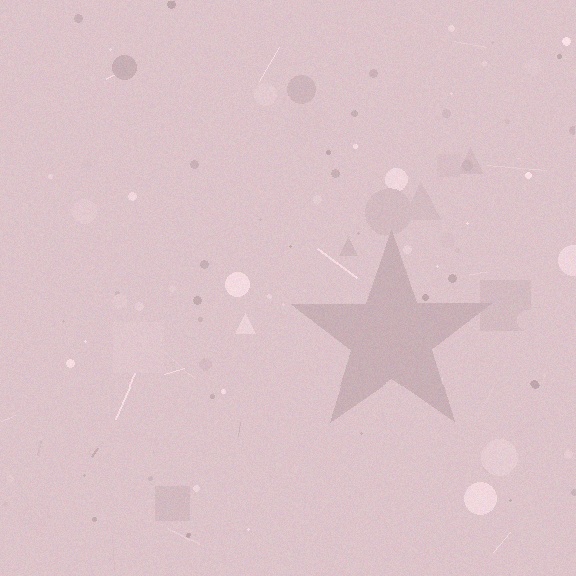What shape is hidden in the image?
A star is hidden in the image.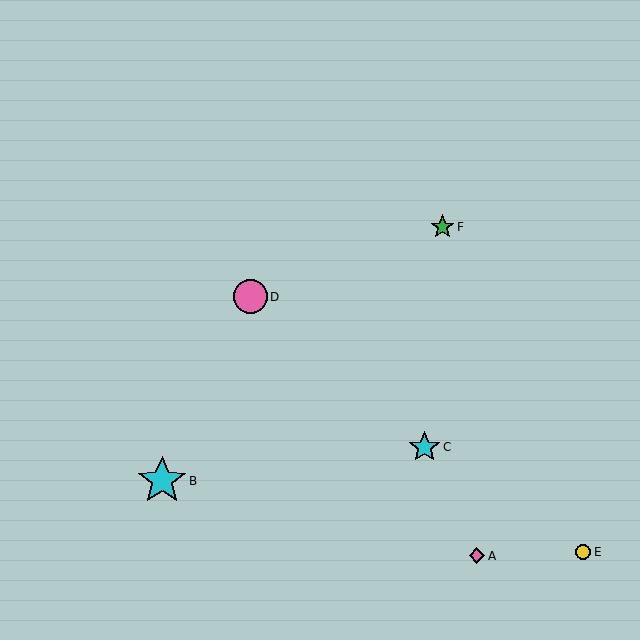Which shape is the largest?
The cyan star (labeled B) is the largest.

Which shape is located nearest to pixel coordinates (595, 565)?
The yellow circle (labeled E) at (583, 552) is nearest to that location.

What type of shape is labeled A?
Shape A is a pink diamond.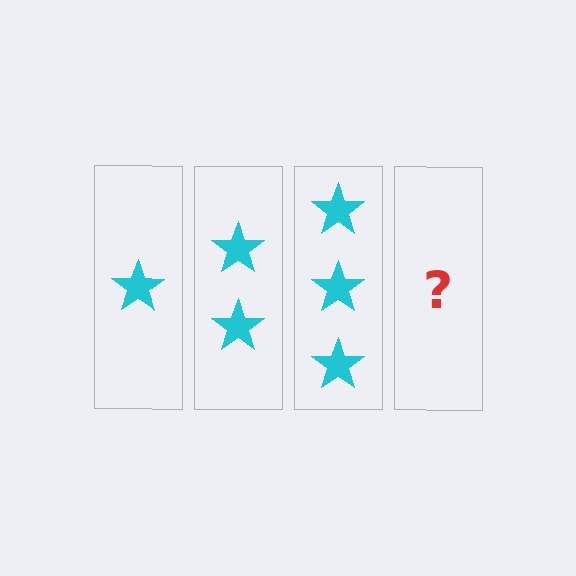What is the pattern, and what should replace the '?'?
The pattern is that each step adds one more star. The '?' should be 4 stars.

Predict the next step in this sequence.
The next step is 4 stars.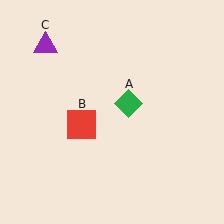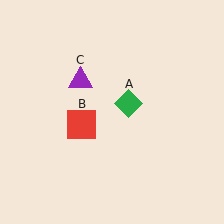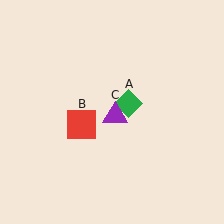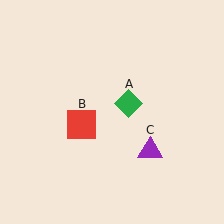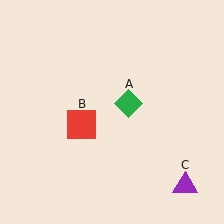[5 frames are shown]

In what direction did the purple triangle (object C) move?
The purple triangle (object C) moved down and to the right.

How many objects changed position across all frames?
1 object changed position: purple triangle (object C).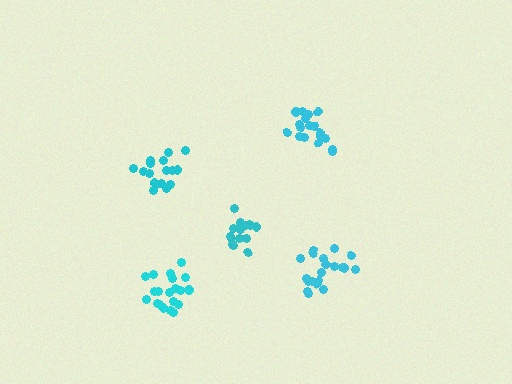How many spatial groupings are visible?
There are 5 spatial groupings.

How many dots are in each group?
Group 1: 20 dots, Group 2: 16 dots, Group 3: 17 dots, Group 4: 18 dots, Group 5: 20 dots (91 total).